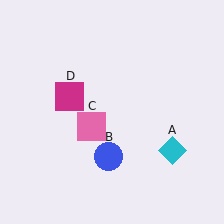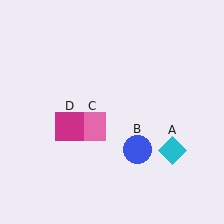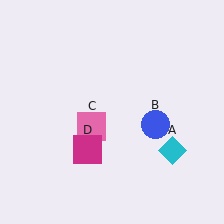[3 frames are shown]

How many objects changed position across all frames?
2 objects changed position: blue circle (object B), magenta square (object D).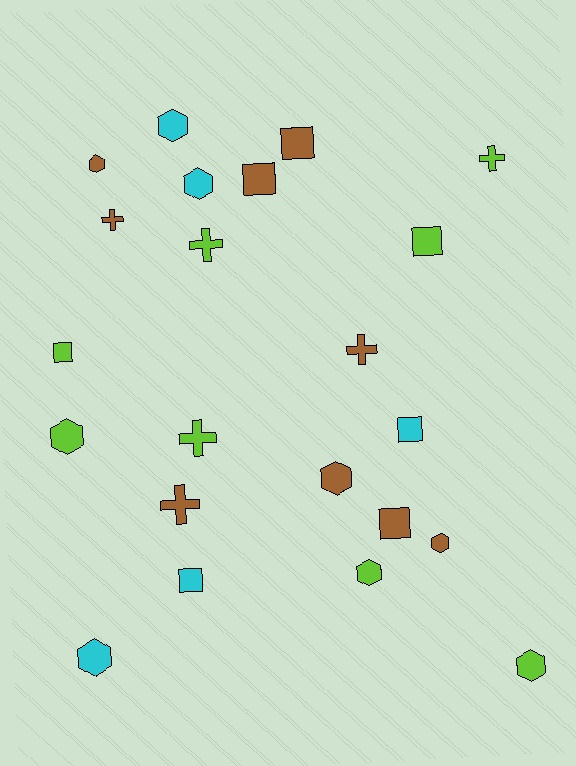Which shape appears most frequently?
Hexagon, with 9 objects.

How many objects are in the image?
There are 22 objects.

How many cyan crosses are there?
There are no cyan crosses.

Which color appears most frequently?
Brown, with 9 objects.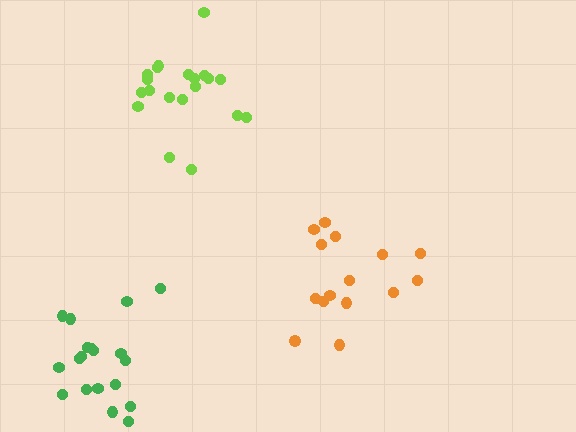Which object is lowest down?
The green cluster is bottommost.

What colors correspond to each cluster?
The clusters are colored: lime, green, orange.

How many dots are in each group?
Group 1: 20 dots, Group 2: 19 dots, Group 3: 15 dots (54 total).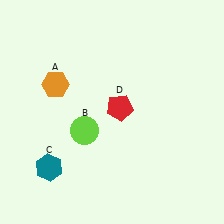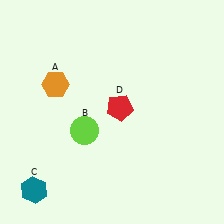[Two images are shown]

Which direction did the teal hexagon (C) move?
The teal hexagon (C) moved down.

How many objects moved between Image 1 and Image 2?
1 object moved between the two images.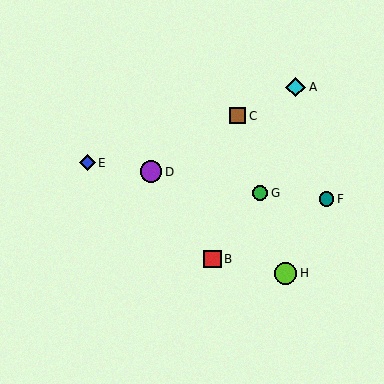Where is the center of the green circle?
The center of the green circle is at (260, 193).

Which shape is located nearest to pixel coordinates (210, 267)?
The red square (labeled B) at (213, 259) is nearest to that location.